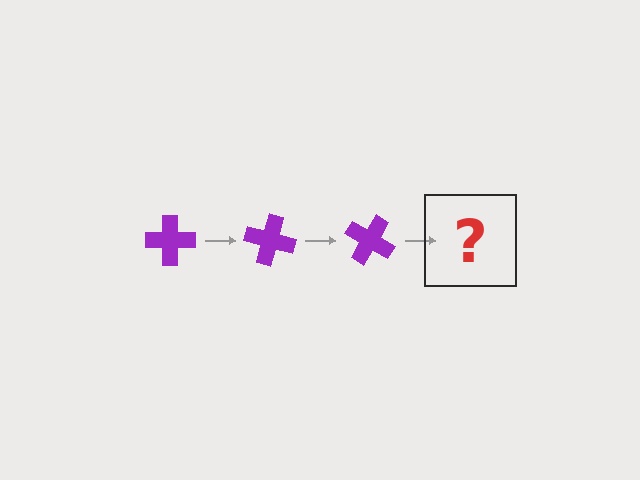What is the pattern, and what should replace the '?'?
The pattern is that the cross rotates 15 degrees each step. The '?' should be a purple cross rotated 45 degrees.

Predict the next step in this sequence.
The next step is a purple cross rotated 45 degrees.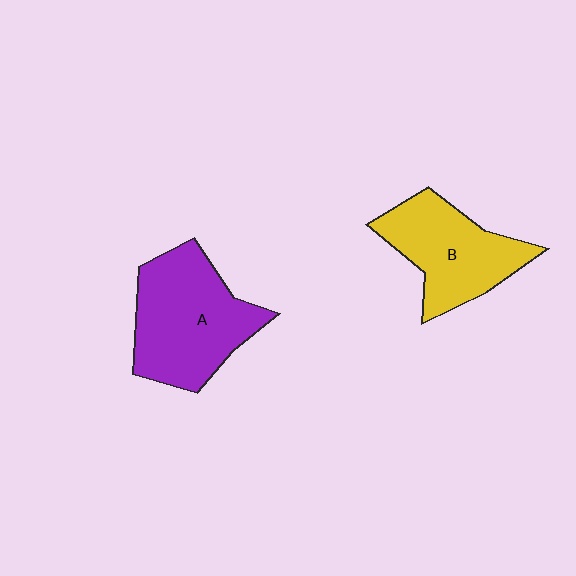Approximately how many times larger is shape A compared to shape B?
Approximately 1.2 times.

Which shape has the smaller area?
Shape B (yellow).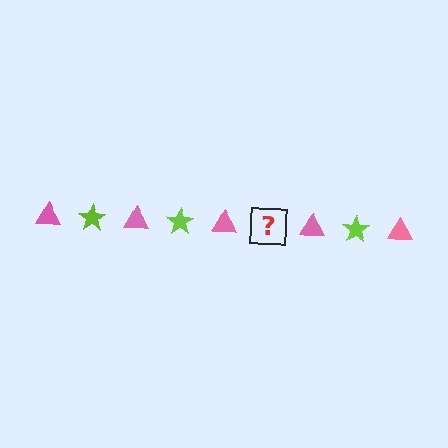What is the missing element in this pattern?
The missing element is a lime star.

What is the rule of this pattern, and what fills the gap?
The rule is that the pattern alternates between pink triangle and lime star. The gap should be filled with a lime star.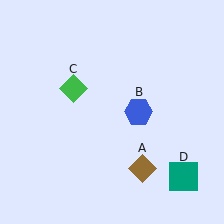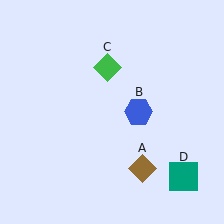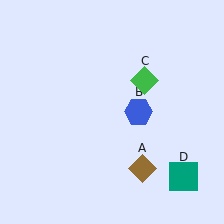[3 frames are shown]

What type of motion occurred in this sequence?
The green diamond (object C) rotated clockwise around the center of the scene.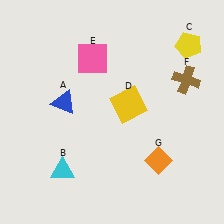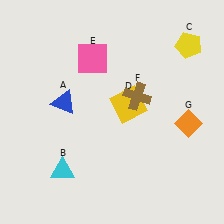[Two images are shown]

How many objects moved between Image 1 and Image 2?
2 objects moved between the two images.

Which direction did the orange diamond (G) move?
The orange diamond (G) moved up.